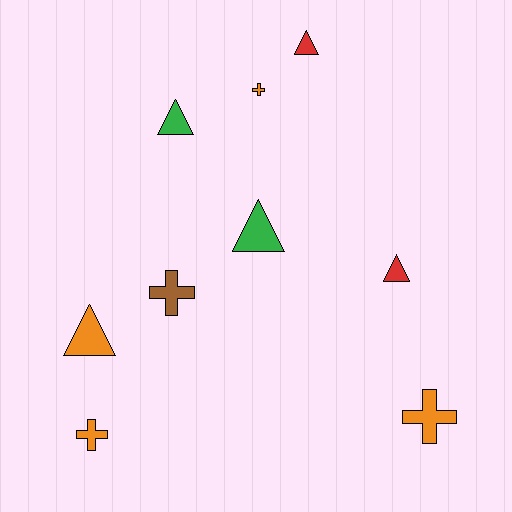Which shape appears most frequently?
Triangle, with 5 objects.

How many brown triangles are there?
There are no brown triangles.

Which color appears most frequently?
Orange, with 4 objects.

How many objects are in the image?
There are 9 objects.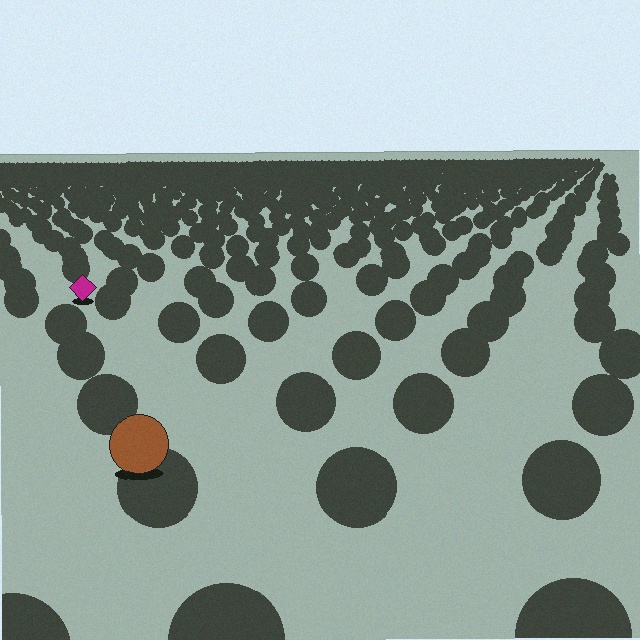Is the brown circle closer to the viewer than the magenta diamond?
Yes. The brown circle is closer — you can tell from the texture gradient: the ground texture is coarser near it.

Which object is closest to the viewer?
The brown circle is closest. The texture marks near it are larger and more spread out.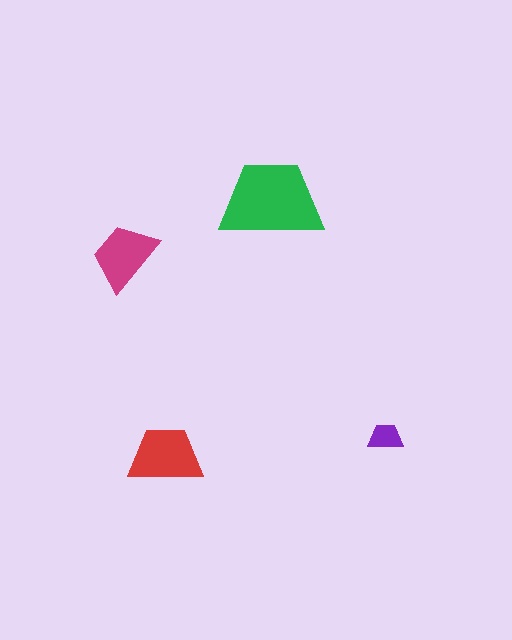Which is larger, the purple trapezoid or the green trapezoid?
The green one.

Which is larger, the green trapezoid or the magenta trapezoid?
The green one.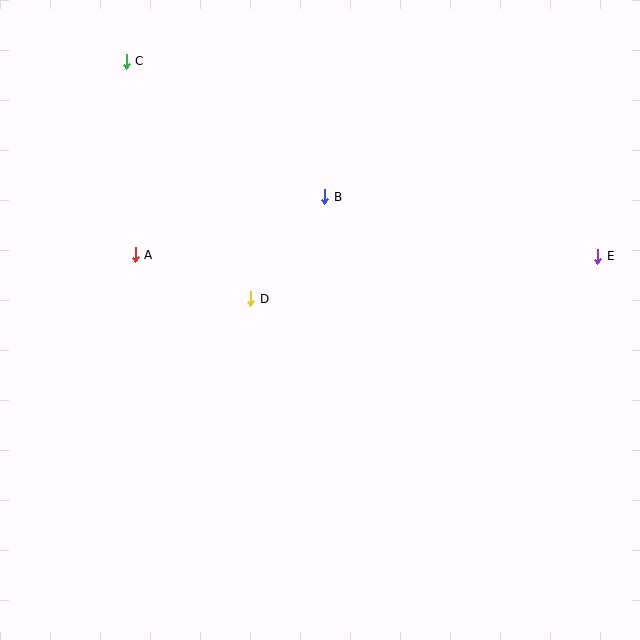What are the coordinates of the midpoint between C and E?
The midpoint between C and E is at (362, 159).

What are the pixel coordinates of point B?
Point B is at (325, 197).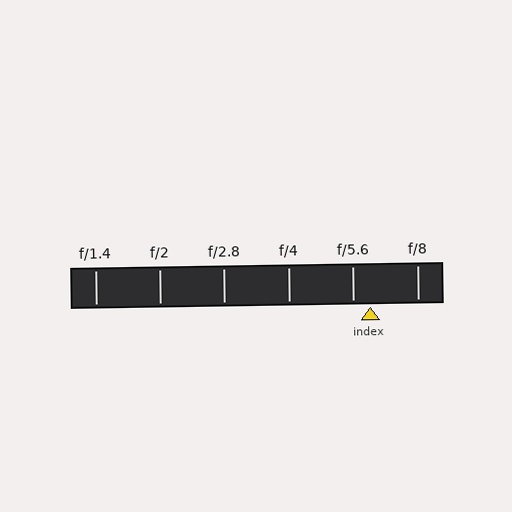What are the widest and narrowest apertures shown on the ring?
The widest aperture shown is f/1.4 and the narrowest is f/8.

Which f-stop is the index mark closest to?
The index mark is closest to f/5.6.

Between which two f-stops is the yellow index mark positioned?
The index mark is between f/5.6 and f/8.